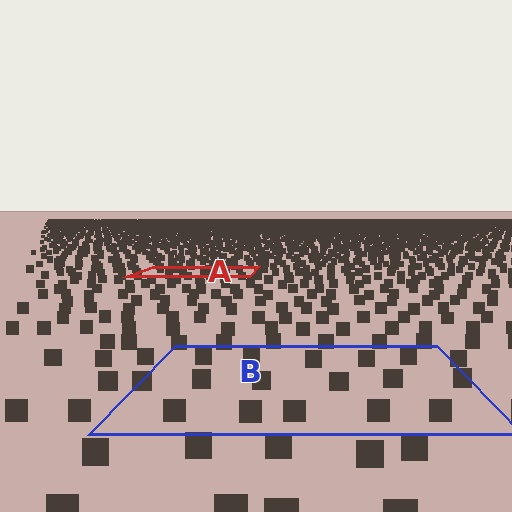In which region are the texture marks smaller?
The texture marks are smaller in region A, because it is farther away.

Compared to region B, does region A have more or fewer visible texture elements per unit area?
Region A has more texture elements per unit area — they are packed more densely because it is farther away.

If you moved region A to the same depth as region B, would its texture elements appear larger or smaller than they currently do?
They would appear larger. At a closer depth, the same texture elements are projected at a bigger on-screen size.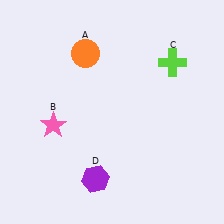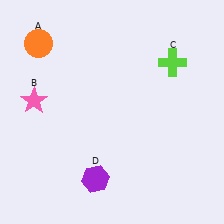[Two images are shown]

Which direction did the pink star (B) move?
The pink star (B) moved up.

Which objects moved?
The objects that moved are: the orange circle (A), the pink star (B).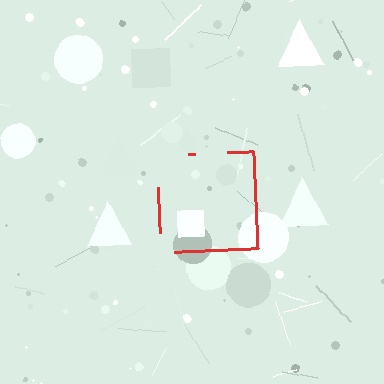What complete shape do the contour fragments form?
The contour fragments form a square.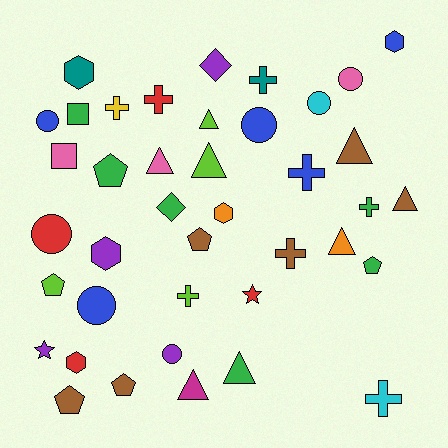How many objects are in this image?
There are 40 objects.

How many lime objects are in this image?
There are 4 lime objects.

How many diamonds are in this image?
There are 2 diamonds.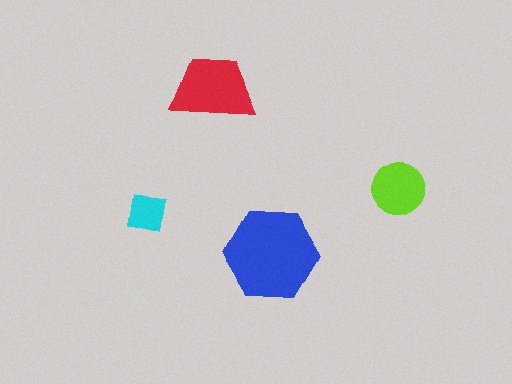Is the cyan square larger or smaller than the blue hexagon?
Smaller.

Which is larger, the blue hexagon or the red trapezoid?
The blue hexagon.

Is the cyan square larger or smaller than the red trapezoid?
Smaller.